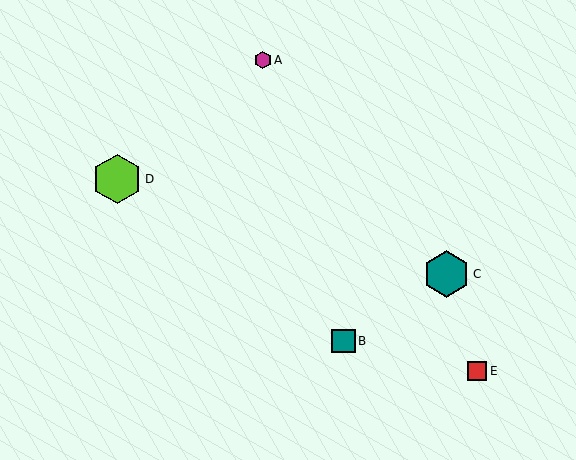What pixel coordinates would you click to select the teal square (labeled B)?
Click at (343, 341) to select the teal square B.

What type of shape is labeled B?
Shape B is a teal square.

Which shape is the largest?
The lime hexagon (labeled D) is the largest.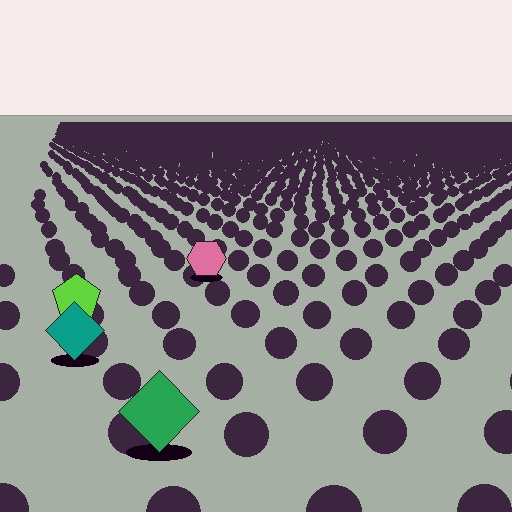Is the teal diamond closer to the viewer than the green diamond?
No. The green diamond is closer — you can tell from the texture gradient: the ground texture is coarser near it.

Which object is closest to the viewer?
The green diamond is closest. The texture marks near it are larger and more spread out.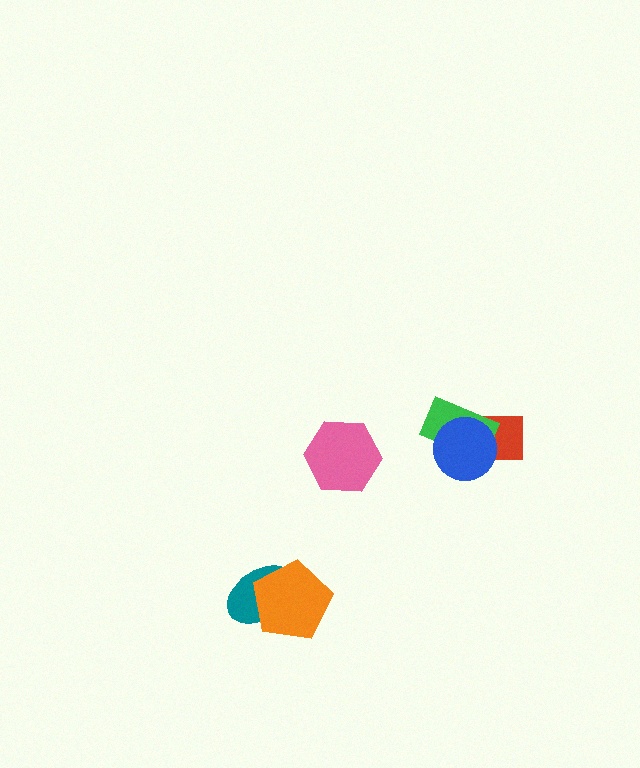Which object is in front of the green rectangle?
The blue circle is in front of the green rectangle.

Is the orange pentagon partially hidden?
No, no other shape covers it.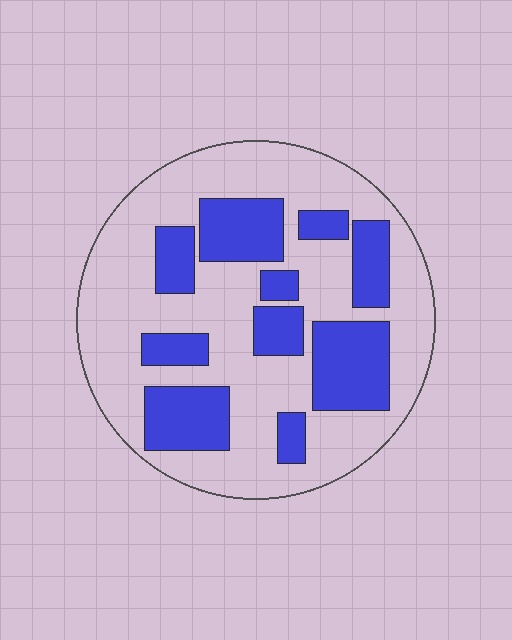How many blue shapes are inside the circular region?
10.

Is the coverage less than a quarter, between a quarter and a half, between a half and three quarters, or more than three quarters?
Between a quarter and a half.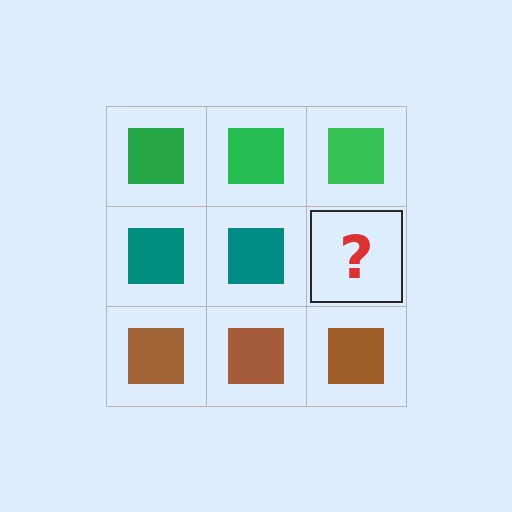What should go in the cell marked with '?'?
The missing cell should contain a teal square.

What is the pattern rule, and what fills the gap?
The rule is that each row has a consistent color. The gap should be filled with a teal square.